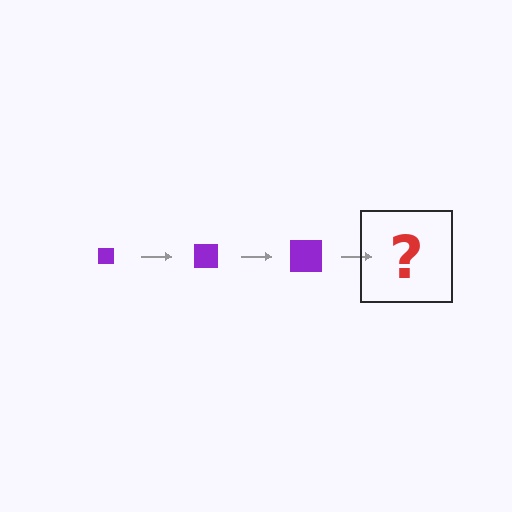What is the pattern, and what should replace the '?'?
The pattern is that the square gets progressively larger each step. The '?' should be a purple square, larger than the previous one.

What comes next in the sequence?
The next element should be a purple square, larger than the previous one.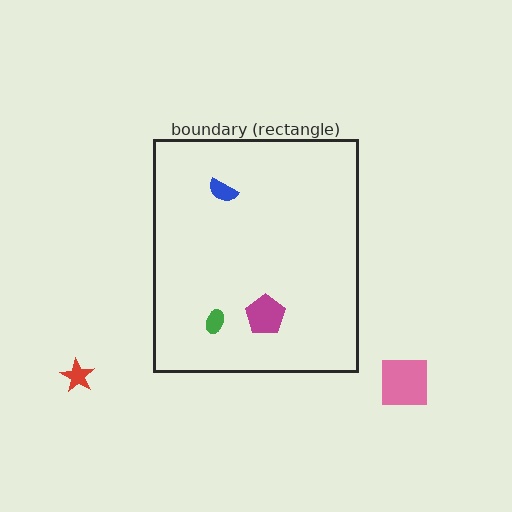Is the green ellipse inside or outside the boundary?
Inside.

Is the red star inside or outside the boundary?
Outside.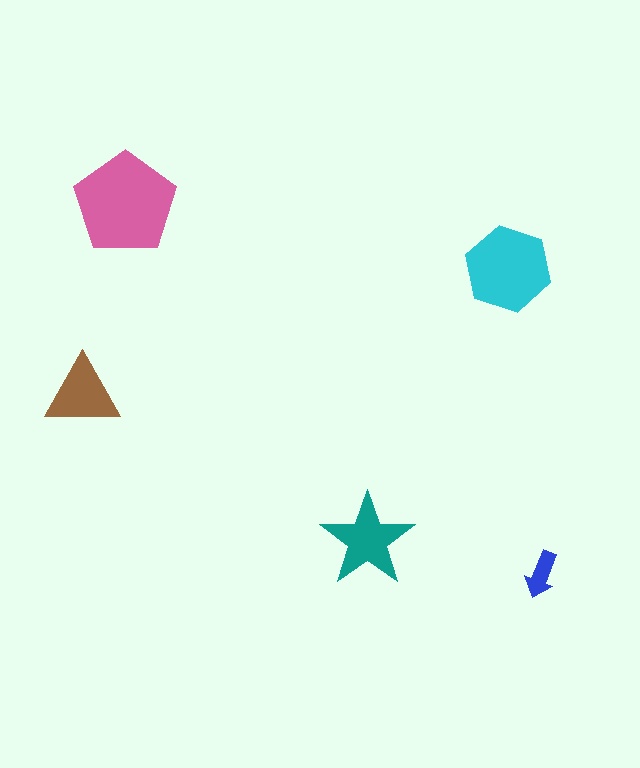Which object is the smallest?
The blue arrow.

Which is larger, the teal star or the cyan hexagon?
The cyan hexagon.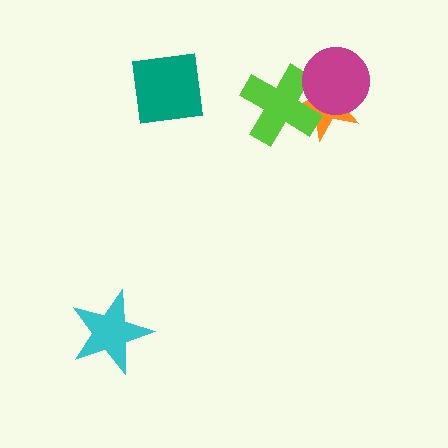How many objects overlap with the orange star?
2 objects overlap with the orange star.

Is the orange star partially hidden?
Yes, it is partially covered by another shape.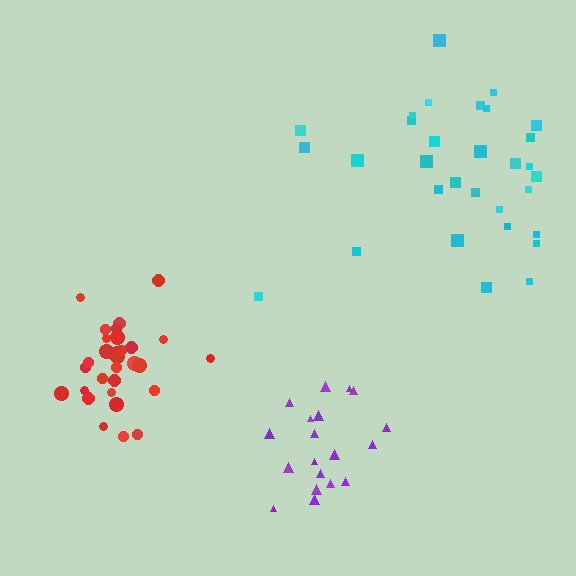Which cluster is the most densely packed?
Purple.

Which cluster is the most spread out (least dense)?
Cyan.